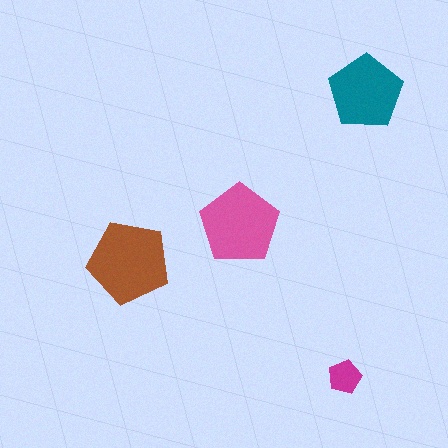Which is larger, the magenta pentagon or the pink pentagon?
The pink one.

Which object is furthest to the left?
The brown pentagon is leftmost.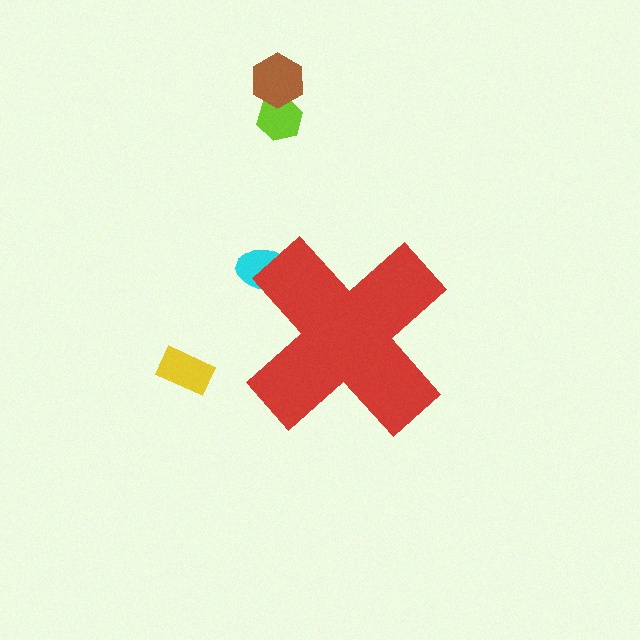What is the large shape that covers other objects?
A red cross.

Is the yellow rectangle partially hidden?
No, the yellow rectangle is fully visible.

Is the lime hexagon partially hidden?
No, the lime hexagon is fully visible.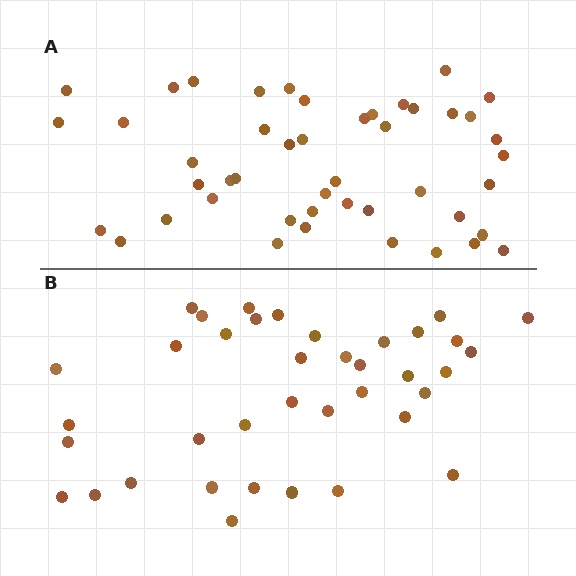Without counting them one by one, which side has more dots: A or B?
Region A (the top region) has more dots.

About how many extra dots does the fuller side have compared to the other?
Region A has roughly 8 or so more dots than region B.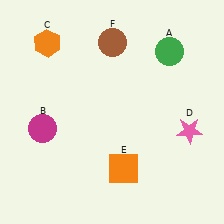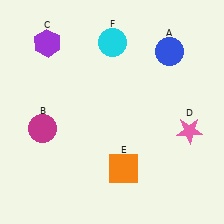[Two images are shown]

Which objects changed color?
A changed from green to blue. C changed from orange to purple. F changed from brown to cyan.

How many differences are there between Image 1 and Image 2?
There are 3 differences between the two images.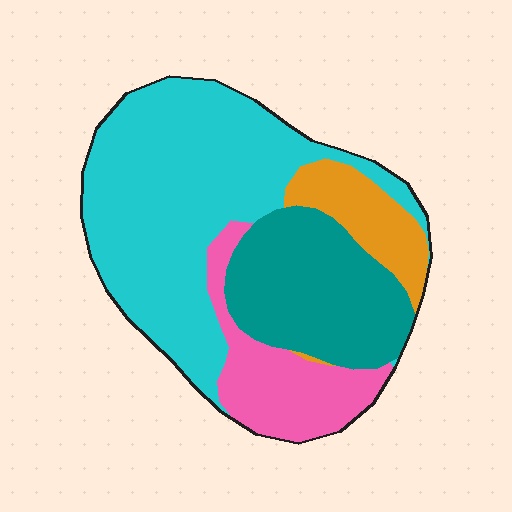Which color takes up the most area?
Cyan, at roughly 50%.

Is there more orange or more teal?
Teal.